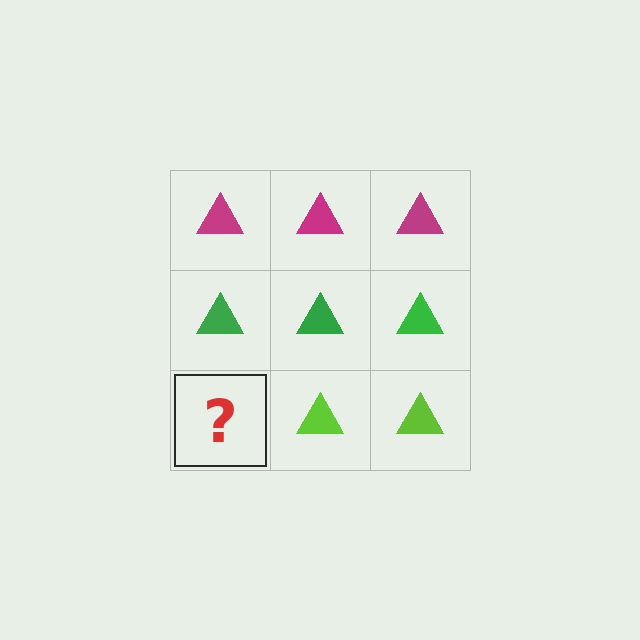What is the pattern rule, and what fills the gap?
The rule is that each row has a consistent color. The gap should be filled with a lime triangle.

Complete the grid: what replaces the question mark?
The question mark should be replaced with a lime triangle.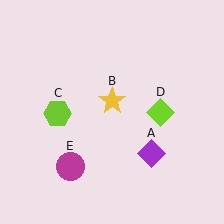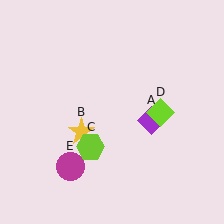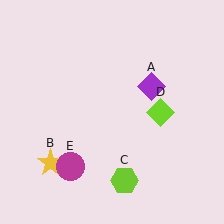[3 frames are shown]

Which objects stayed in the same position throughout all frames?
Lime diamond (object D) and magenta circle (object E) remained stationary.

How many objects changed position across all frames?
3 objects changed position: purple diamond (object A), yellow star (object B), lime hexagon (object C).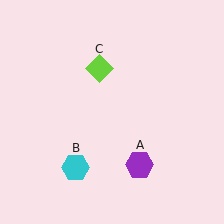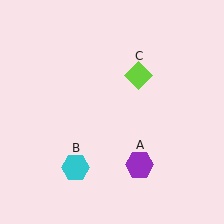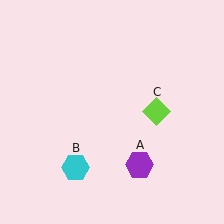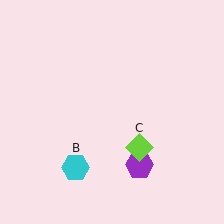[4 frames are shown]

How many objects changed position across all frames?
1 object changed position: lime diamond (object C).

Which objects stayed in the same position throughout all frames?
Purple hexagon (object A) and cyan hexagon (object B) remained stationary.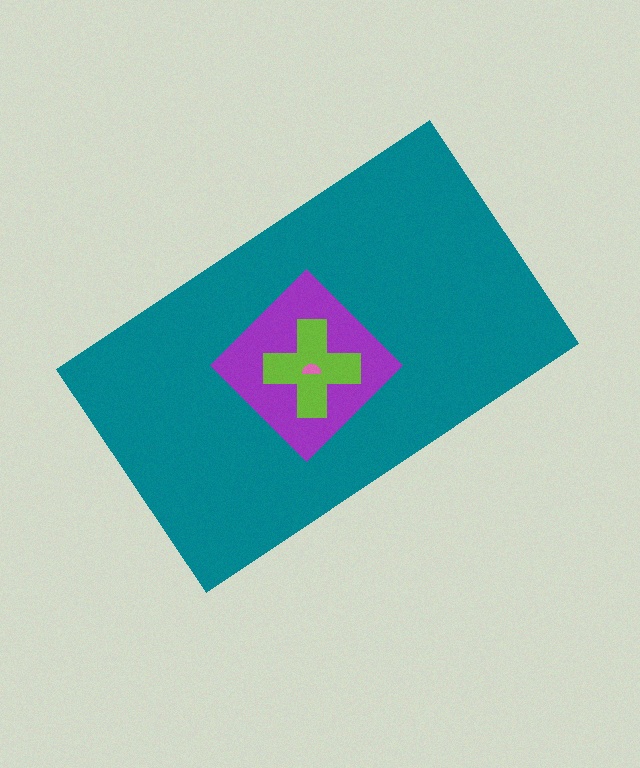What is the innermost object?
The pink semicircle.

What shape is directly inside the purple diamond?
The lime cross.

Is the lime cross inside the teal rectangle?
Yes.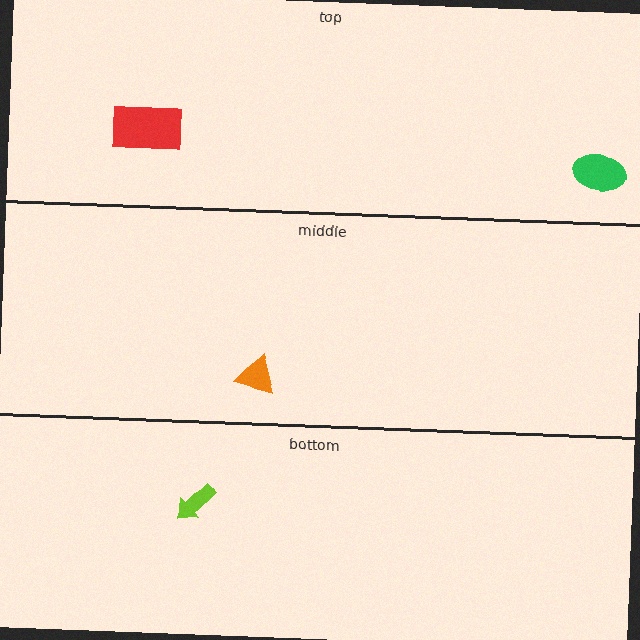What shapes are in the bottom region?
The lime arrow.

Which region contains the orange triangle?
The middle region.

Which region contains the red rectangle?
The top region.